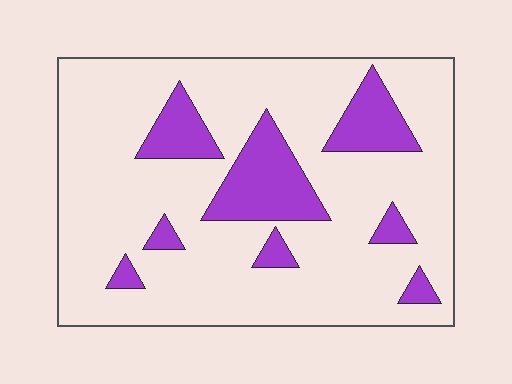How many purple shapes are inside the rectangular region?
8.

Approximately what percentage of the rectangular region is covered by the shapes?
Approximately 20%.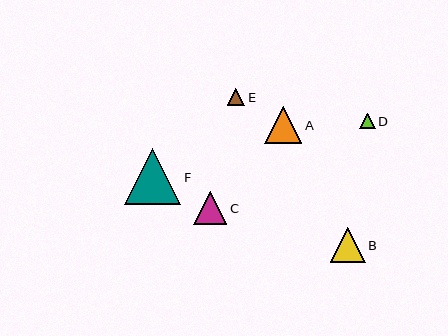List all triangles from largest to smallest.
From largest to smallest: F, A, B, C, E, D.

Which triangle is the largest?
Triangle F is the largest with a size of approximately 56 pixels.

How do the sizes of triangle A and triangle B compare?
Triangle A and triangle B are approximately the same size.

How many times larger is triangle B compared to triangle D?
Triangle B is approximately 2.3 times the size of triangle D.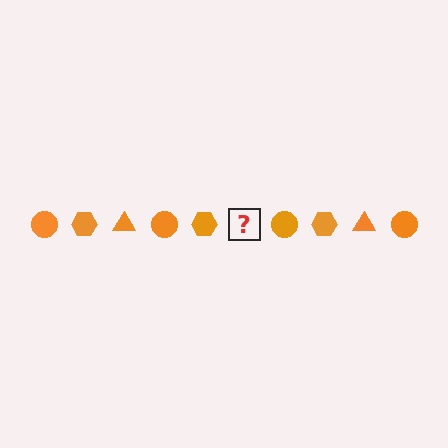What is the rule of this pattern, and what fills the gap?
The rule is that the pattern cycles through circle, hexagon, triangle shapes in orange. The gap should be filled with an orange triangle.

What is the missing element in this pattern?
The missing element is an orange triangle.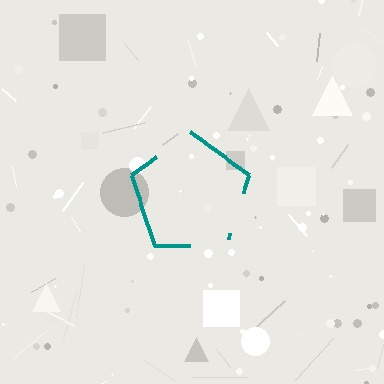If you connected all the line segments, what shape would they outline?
They would outline a pentagon.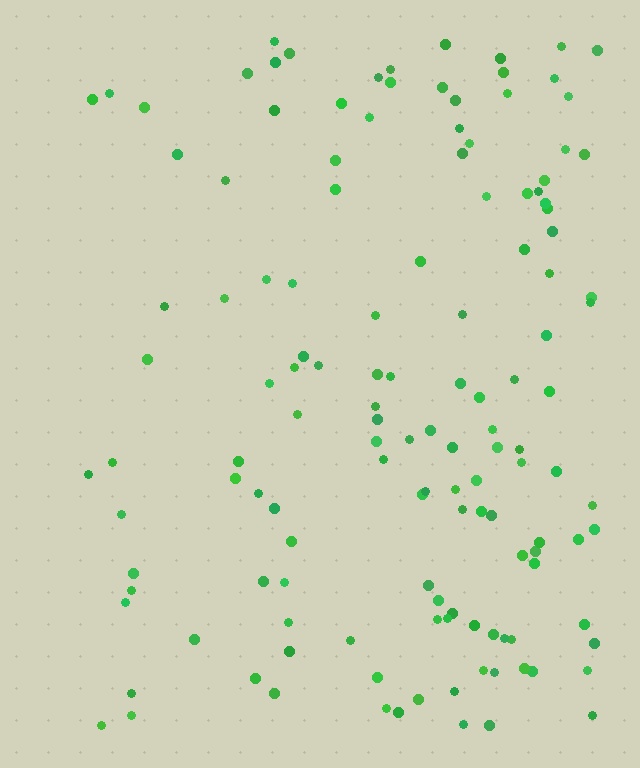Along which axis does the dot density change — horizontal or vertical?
Horizontal.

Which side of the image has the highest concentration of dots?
The right.